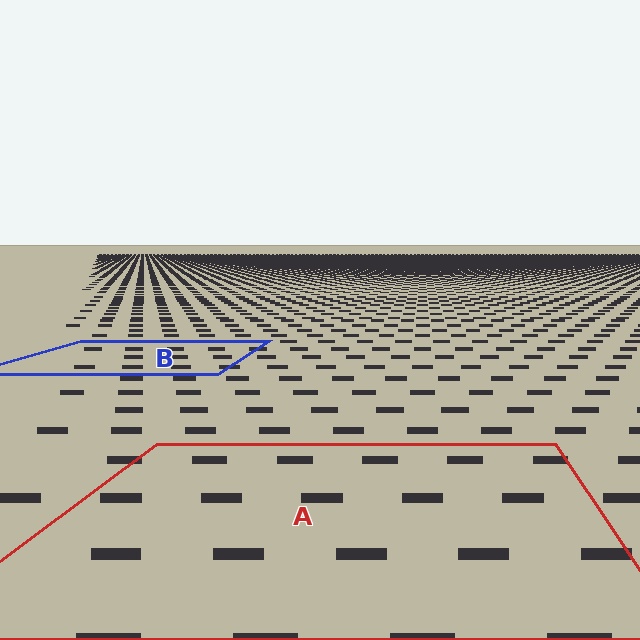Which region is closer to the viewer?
Region A is closer. The texture elements there are larger and more spread out.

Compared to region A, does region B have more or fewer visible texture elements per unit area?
Region B has more texture elements per unit area — they are packed more densely because it is farther away.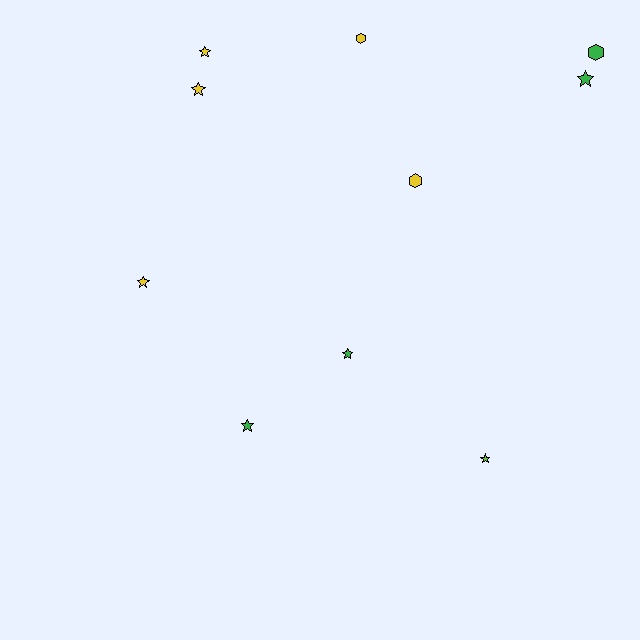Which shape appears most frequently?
Star, with 7 objects.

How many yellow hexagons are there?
There are 2 yellow hexagons.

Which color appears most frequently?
Yellow, with 5 objects.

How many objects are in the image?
There are 10 objects.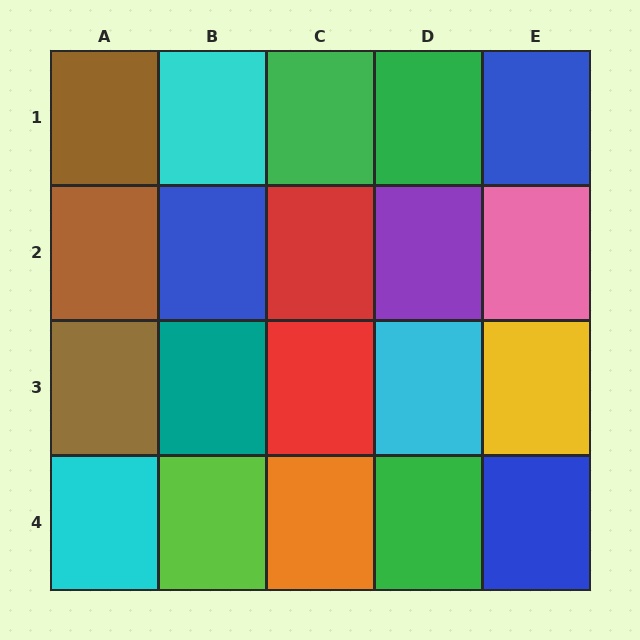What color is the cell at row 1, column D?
Green.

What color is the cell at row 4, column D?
Green.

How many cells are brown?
3 cells are brown.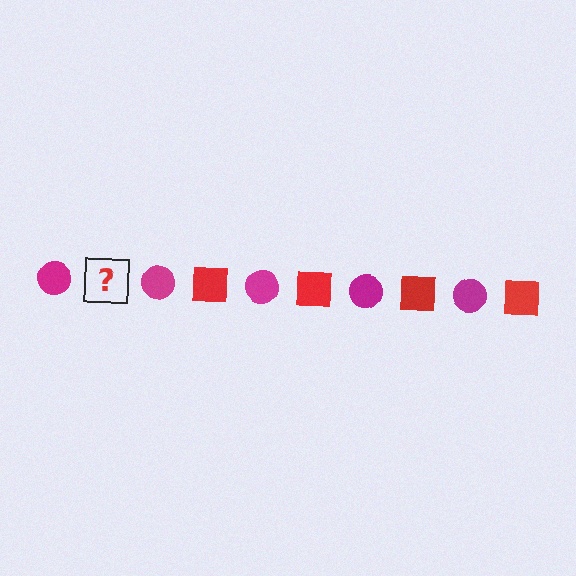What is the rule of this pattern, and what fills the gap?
The rule is that the pattern alternates between magenta circle and red square. The gap should be filled with a red square.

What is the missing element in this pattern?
The missing element is a red square.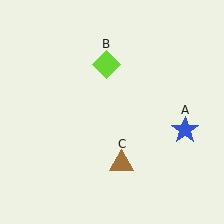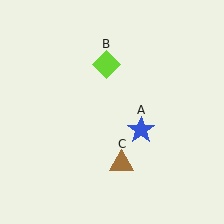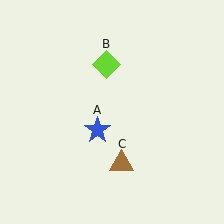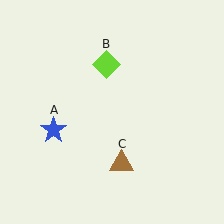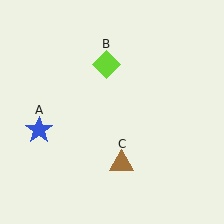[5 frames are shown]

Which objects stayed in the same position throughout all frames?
Lime diamond (object B) and brown triangle (object C) remained stationary.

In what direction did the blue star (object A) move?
The blue star (object A) moved left.